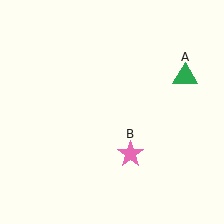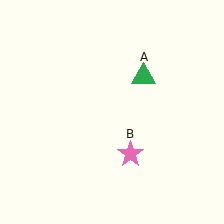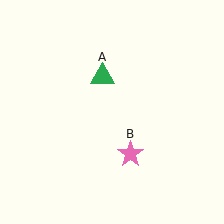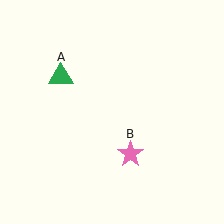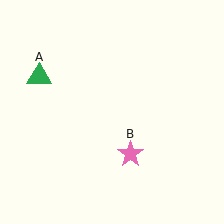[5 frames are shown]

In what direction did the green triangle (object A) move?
The green triangle (object A) moved left.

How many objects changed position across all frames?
1 object changed position: green triangle (object A).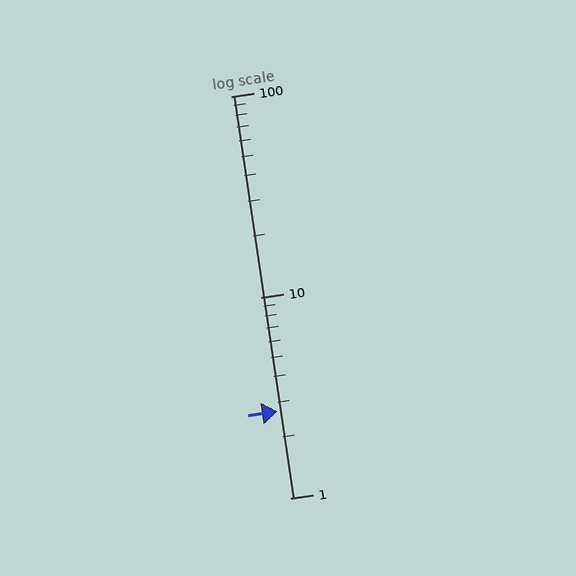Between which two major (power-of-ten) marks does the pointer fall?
The pointer is between 1 and 10.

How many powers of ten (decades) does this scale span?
The scale spans 2 decades, from 1 to 100.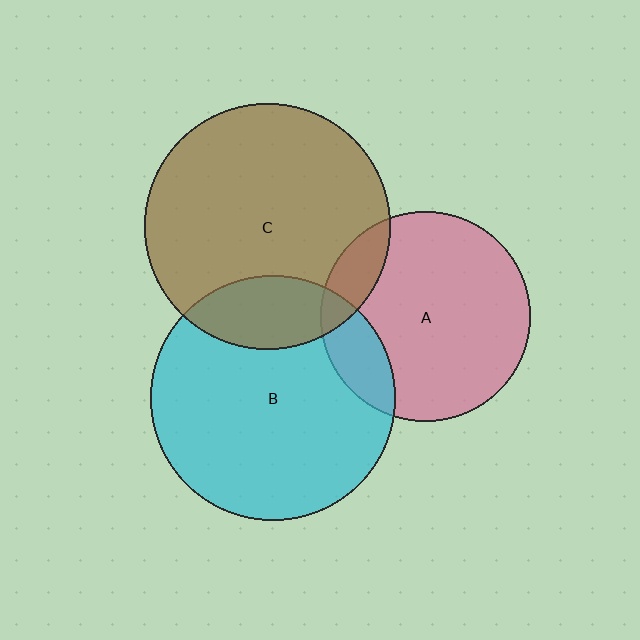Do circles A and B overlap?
Yes.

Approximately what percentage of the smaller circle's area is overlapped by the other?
Approximately 15%.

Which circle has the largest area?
Circle C (brown).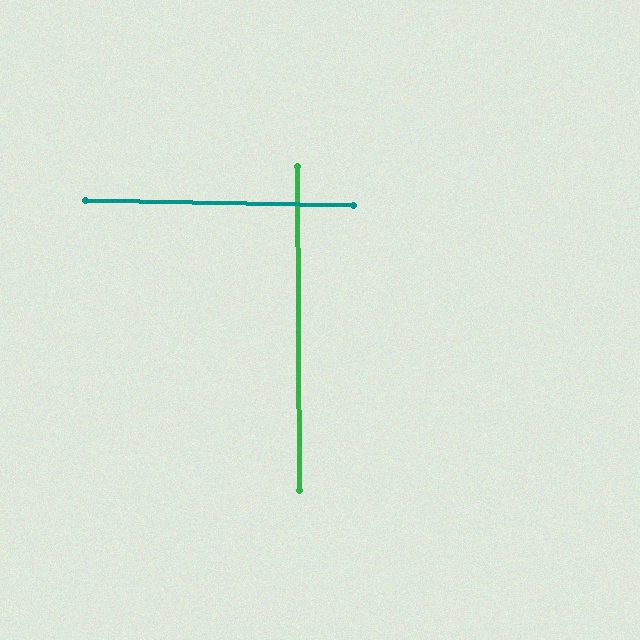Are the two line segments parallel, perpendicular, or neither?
Perpendicular — they meet at approximately 89°.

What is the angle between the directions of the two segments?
Approximately 89 degrees.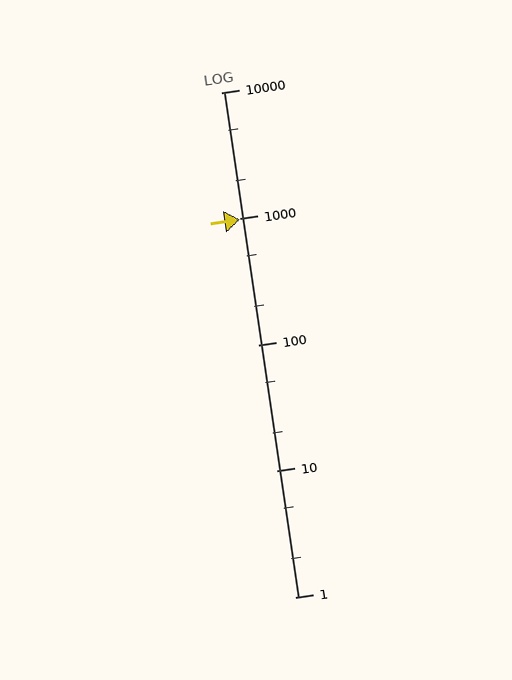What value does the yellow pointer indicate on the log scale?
The pointer indicates approximately 990.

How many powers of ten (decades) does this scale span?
The scale spans 4 decades, from 1 to 10000.